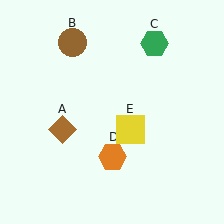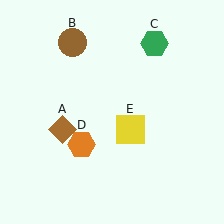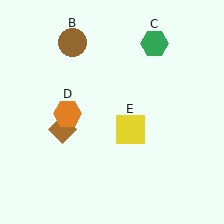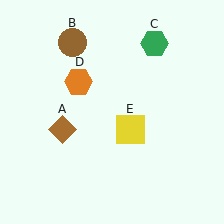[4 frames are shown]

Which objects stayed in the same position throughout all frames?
Brown diamond (object A) and brown circle (object B) and green hexagon (object C) and yellow square (object E) remained stationary.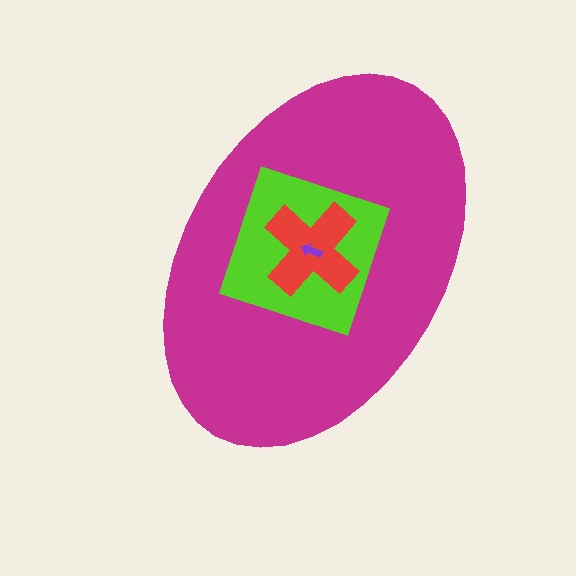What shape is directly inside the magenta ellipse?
The lime square.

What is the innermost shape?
The purple arrow.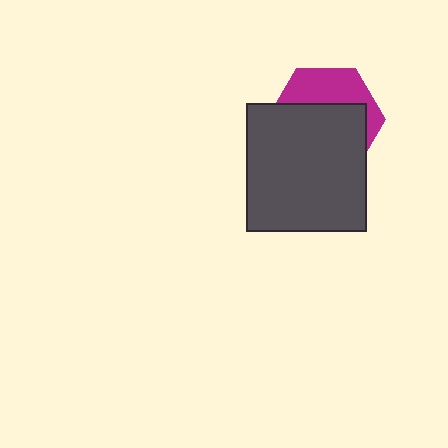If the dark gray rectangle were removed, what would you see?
You would see the complete magenta hexagon.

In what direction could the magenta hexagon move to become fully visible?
The magenta hexagon could move up. That would shift it out from behind the dark gray rectangle entirely.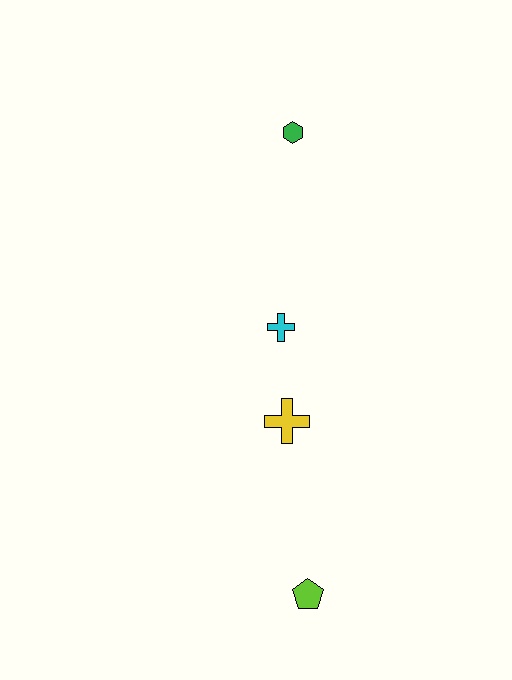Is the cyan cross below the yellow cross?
No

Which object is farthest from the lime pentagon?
The green hexagon is farthest from the lime pentagon.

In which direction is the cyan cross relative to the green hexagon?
The cyan cross is below the green hexagon.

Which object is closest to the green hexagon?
The cyan cross is closest to the green hexagon.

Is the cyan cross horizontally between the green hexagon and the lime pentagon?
No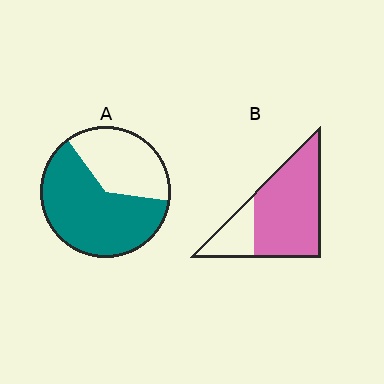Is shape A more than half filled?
Yes.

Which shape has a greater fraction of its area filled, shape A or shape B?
Shape B.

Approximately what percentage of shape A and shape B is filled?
A is approximately 65% and B is approximately 75%.